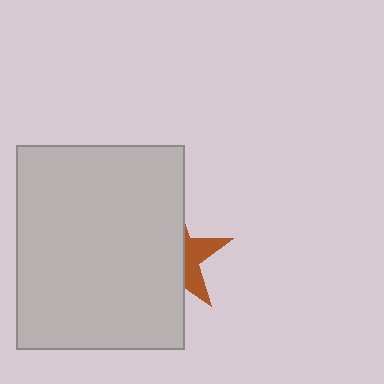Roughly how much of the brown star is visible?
A small part of it is visible (roughly 33%).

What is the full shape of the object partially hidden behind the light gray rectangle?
The partially hidden object is a brown star.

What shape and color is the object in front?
The object in front is a light gray rectangle.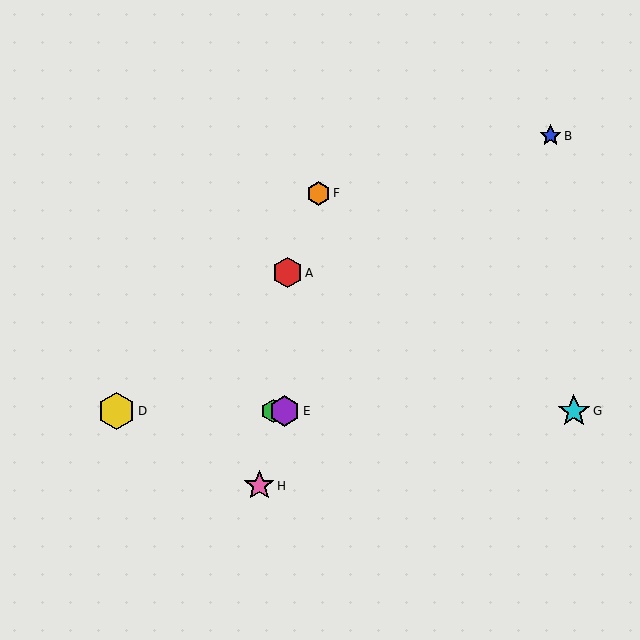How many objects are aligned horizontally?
4 objects (C, D, E, G) are aligned horizontally.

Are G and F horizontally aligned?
No, G is at y≈411 and F is at y≈193.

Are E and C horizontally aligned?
Yes, both are at y≈411.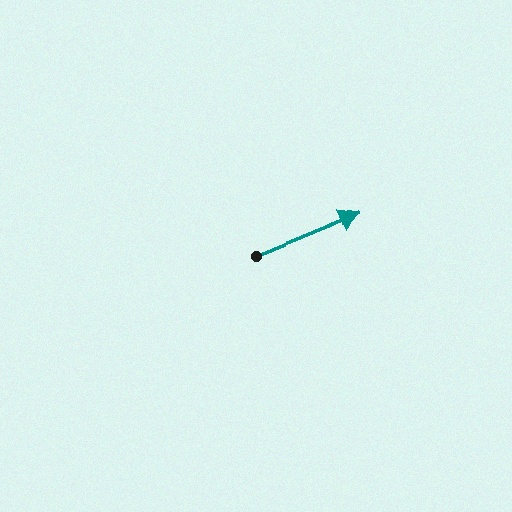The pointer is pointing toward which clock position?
Roughly 2 o'clock.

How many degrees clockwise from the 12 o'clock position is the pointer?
Approximately 68 degrees.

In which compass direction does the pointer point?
East.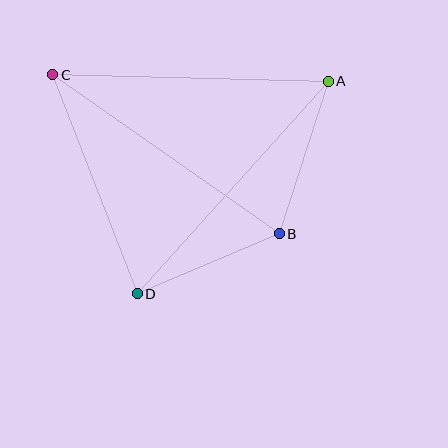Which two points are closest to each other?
Points B and D are closest to each other.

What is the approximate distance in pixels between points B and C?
The distance between B and C is approximately 277 pixels.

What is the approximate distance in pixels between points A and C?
The distance between A and C is approximately 276 pixels.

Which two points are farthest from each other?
Points A and D are farthest from each other.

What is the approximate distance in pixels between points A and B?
The distance between A and B is approximately 160 pixels.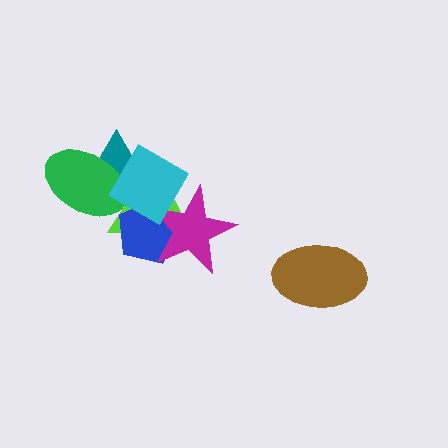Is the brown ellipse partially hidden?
No, no other shape covers it.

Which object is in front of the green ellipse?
The cyan diamond is in front of the green ellipse.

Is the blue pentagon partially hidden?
Yes, it is partially covered by another shape.